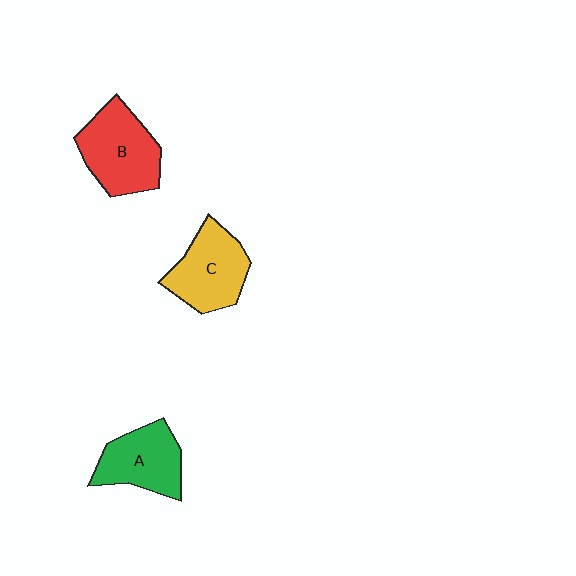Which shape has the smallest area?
Shape A (green).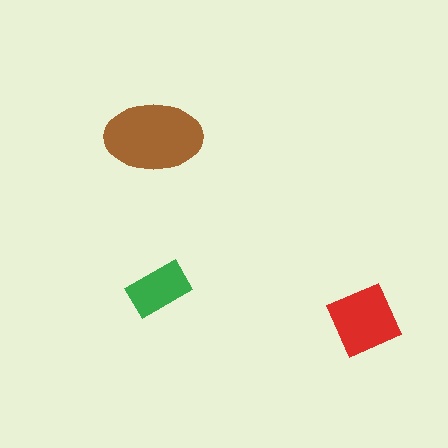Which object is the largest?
The brown ellipse.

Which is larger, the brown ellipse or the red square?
The brown ellipse.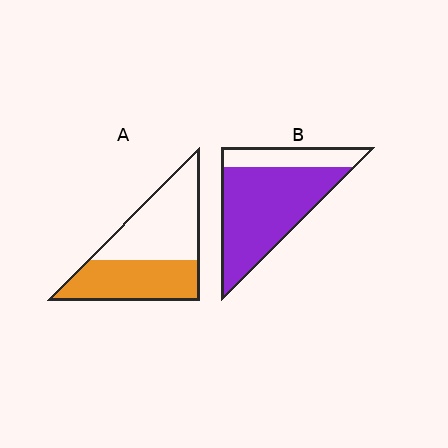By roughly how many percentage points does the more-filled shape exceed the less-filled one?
By roughly 30 percentage points (B over A).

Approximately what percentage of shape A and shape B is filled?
A is approximately 45% and B is approximately 75%.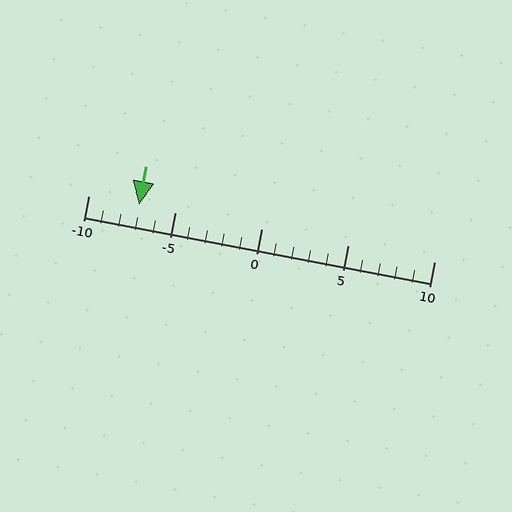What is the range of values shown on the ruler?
The ruler shows values from -10 to 10.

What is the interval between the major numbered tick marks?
The major tick marks are spaced 5 units apart.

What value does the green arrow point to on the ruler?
The green arrow points to approximately -7.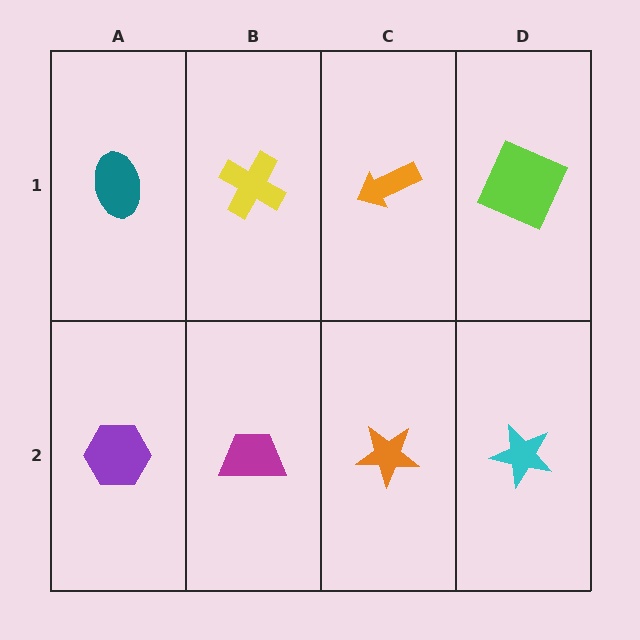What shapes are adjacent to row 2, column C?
An orange arrow (row 1, column C), a magenta trapezoid (row 2, column B), a cyan star (row 2, column D).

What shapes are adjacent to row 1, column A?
A purple hexagon (row 2, column A), a yellow cross (row 1, column B).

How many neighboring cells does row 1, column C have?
3.